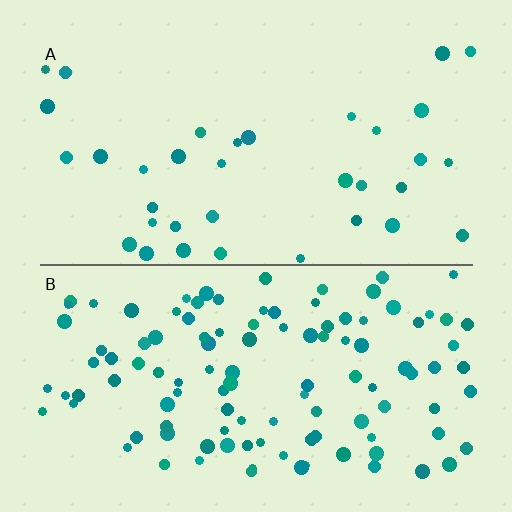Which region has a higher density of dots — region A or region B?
B (the bottom).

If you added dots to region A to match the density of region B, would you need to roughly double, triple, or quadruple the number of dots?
Approximately triple.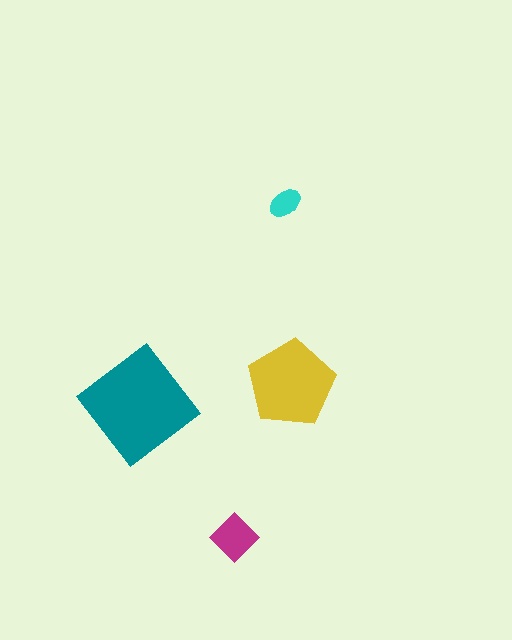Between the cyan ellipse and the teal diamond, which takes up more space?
The teal diamond.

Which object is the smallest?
The cyan ellipse.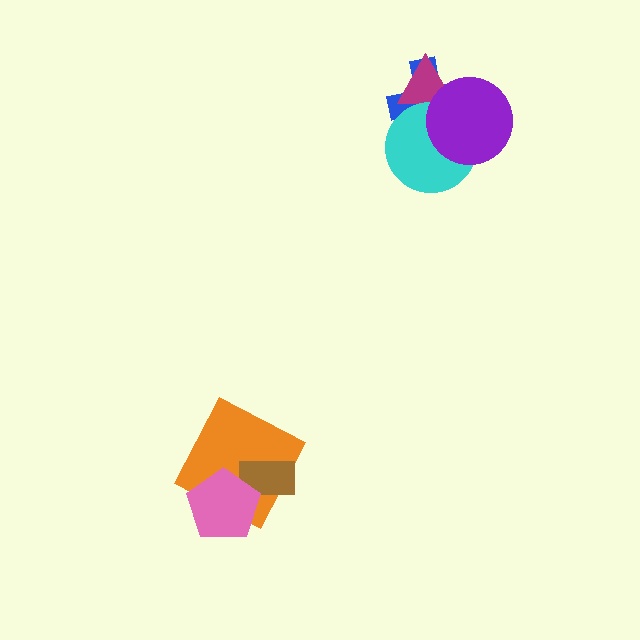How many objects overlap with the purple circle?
3 objects overlap with the purple circle.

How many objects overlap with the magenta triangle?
3 objects overlap with the magenta triangle.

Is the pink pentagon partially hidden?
No, no other shape covers it.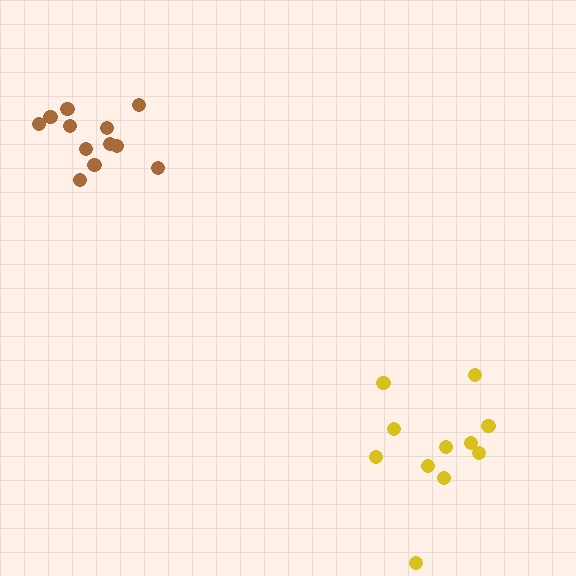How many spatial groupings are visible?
There are 2 spatial groupings.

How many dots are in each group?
Group 1: 12 dots, Group 2: 11 dots (23 total).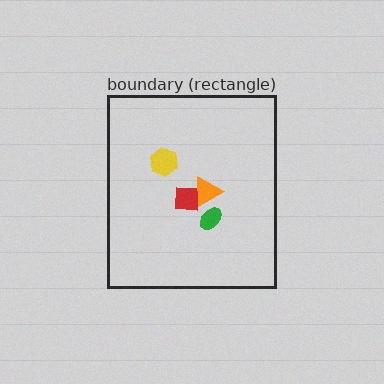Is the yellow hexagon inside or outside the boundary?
Inside.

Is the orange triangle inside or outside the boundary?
Inside.